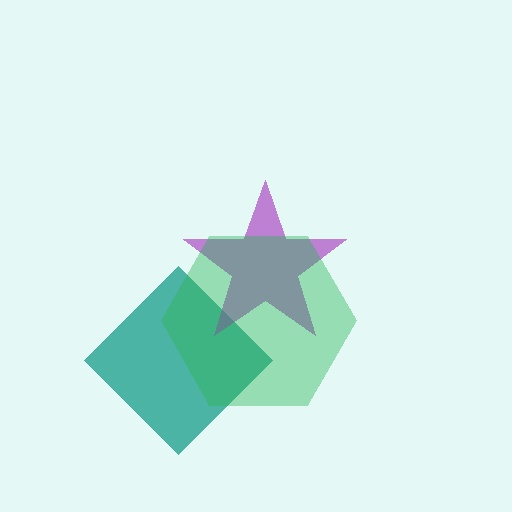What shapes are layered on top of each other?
The layered shapes are: a teal diamond, a purple star, a green hexagon.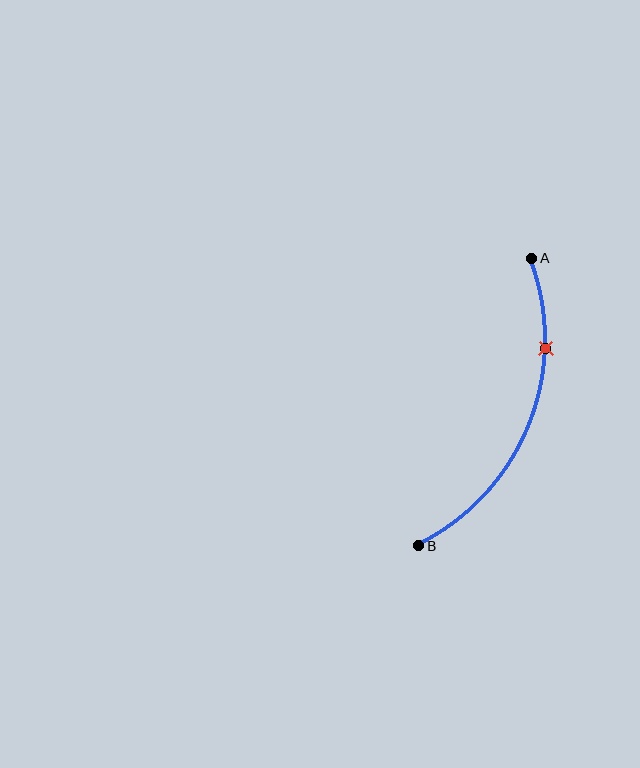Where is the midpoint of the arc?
The arc midpoint is the point on the curve farthest from the straight line joining A and B. It sits to the right of that line.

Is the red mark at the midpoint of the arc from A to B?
No. The red mark lies on the arc but is closer to endpoint A. The arc midpoint would be at the point on the curve equidistant along the arc from both A and B.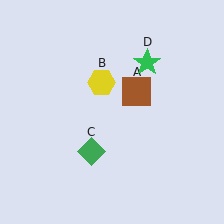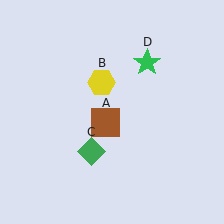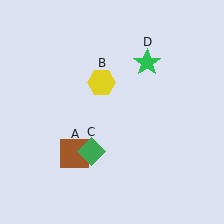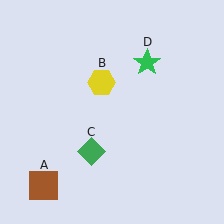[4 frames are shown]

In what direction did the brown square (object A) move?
The brown square (object A) moved down and to the left.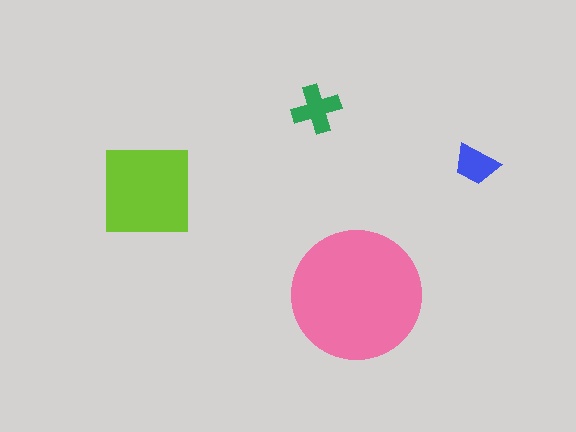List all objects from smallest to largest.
The blue trapezoid, the green cross, the lime square, the pink circle.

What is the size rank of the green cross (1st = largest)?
3rd.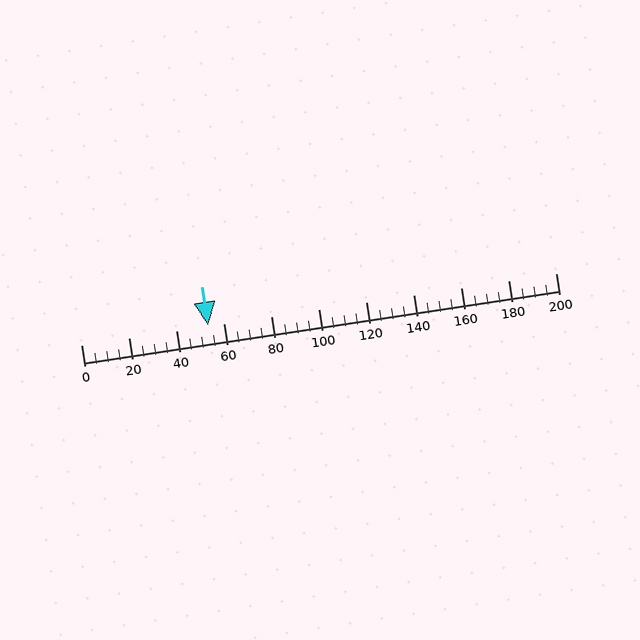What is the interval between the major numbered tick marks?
The major tick marks are spaced 20 units apart.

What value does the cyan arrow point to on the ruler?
The cyan arrow points to approximately 54.